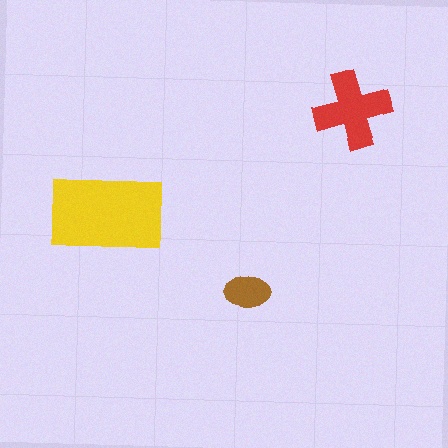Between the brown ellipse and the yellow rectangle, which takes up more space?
The yellow rectangle.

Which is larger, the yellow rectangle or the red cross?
The yellow rectangle.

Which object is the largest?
The yellow rectangle.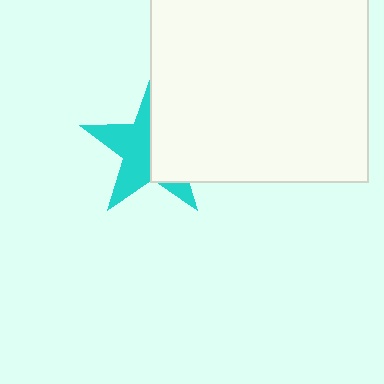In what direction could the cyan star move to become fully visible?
The cyan star could move left. That would shift it out from behind the white square entirely.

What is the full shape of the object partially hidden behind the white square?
The partially hidden object is a cyan star.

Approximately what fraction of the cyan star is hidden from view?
Roughly 48% of the cyan star is hidden behind the white square.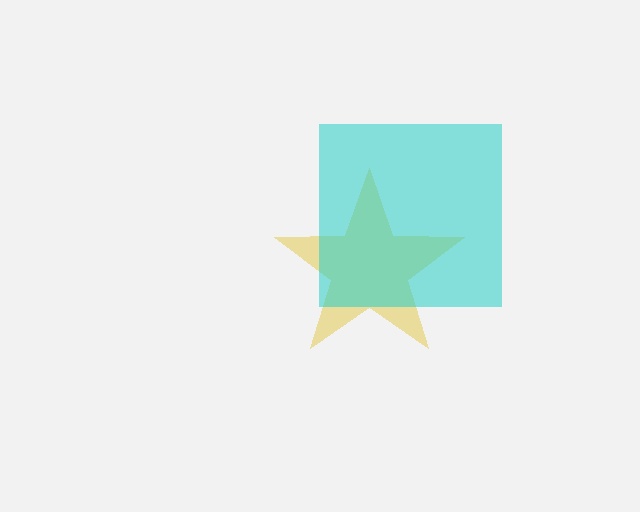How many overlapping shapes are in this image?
There are 2 overlapping shapes in the image.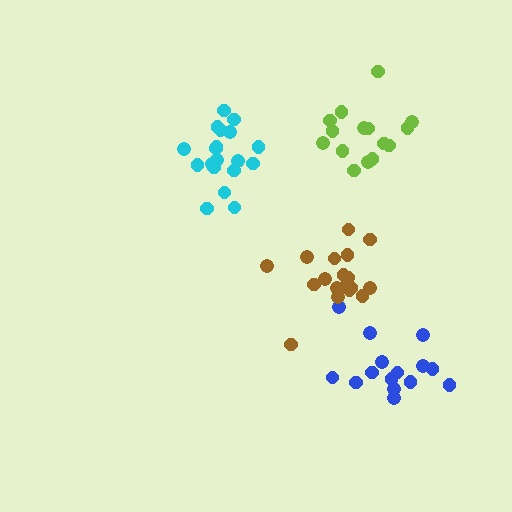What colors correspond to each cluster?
The clusters are colored: cyan, blue, brown, lime.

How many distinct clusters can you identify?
There are 4 distinct clusters.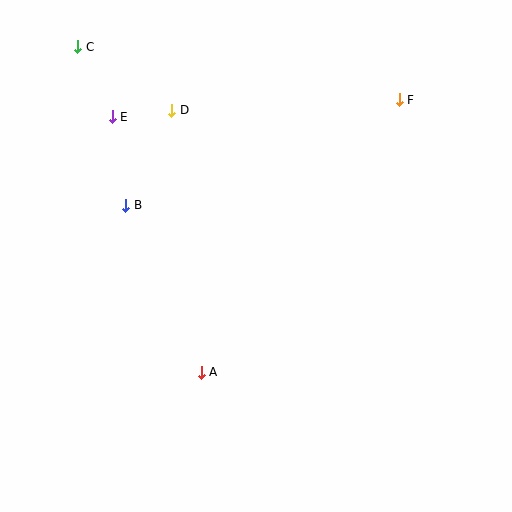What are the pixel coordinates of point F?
Point F is at (399, 100).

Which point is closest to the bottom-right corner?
Point A is closest to the bottom-right corner.